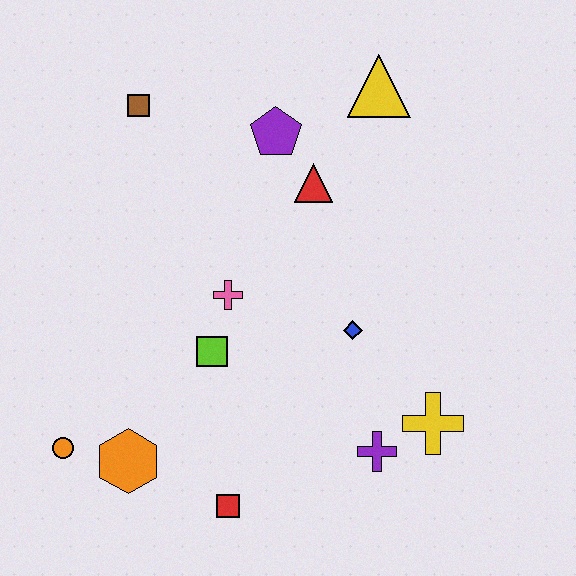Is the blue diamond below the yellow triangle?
Yes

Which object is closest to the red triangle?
The purple pentagon is closest to the red triangle.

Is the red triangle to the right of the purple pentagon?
Yes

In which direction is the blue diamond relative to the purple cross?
The blue diamond is above the purple cross.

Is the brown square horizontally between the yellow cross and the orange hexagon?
Yes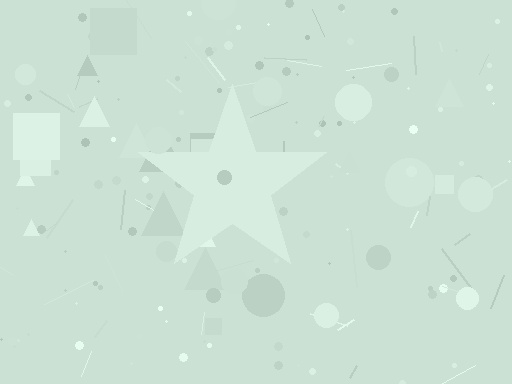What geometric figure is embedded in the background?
A star is embedded in the background.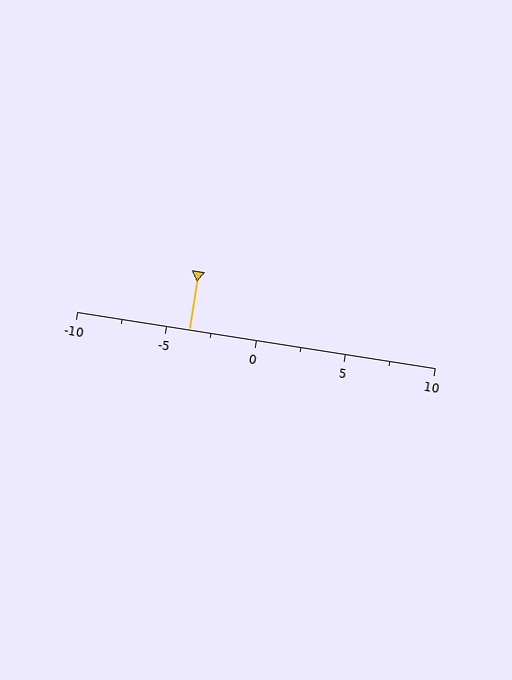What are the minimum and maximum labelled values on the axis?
The axis runs from -10 to 10.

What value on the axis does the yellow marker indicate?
The marker indicates approximately -3.8.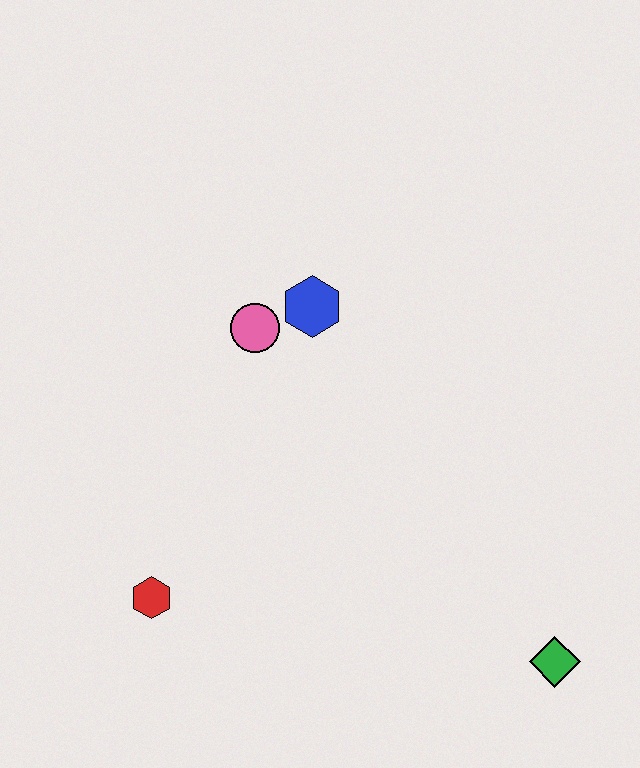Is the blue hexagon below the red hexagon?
No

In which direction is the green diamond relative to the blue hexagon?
The green diamond is below the blue hexagon.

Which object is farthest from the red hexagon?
The green diamond is farthest from the red hexagon.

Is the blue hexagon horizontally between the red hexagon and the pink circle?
No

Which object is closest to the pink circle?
The blue hexagon is closest to the pink circle.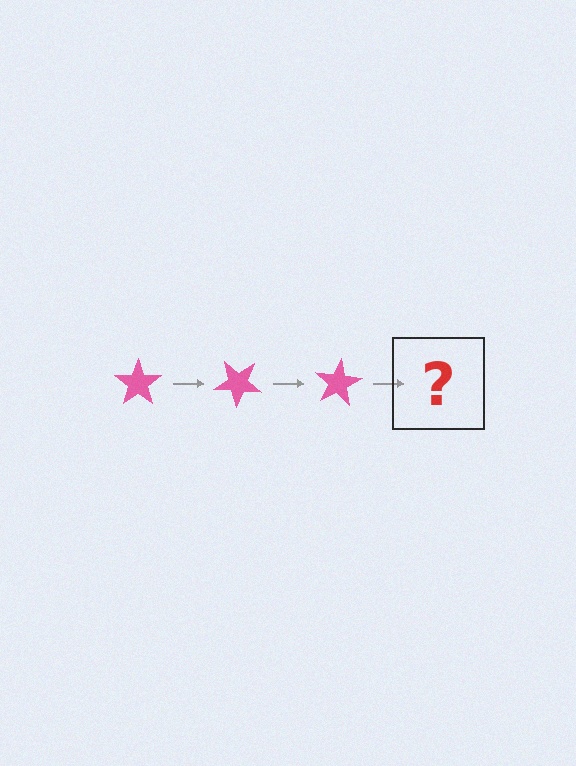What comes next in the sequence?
The next element should be a pink star rotated 120 degrees.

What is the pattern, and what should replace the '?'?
The pattern is that the star rotates 40 degrees each step. The '?' should be a pink star rotated 120 degrees.